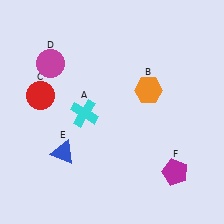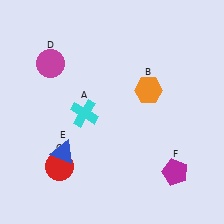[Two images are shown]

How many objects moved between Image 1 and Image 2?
1 object moved between the two images.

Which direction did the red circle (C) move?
The red circle (C) moved down.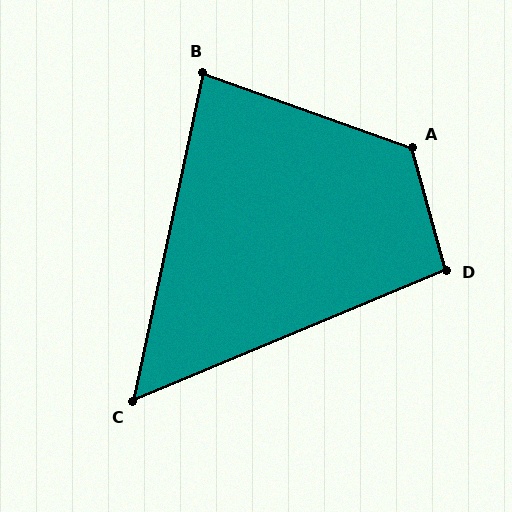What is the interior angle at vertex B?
Approximately 83 degrees (acute).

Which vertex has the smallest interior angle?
C, at approximately 55 degrees.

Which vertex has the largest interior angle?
A, at approximately 125 degrees.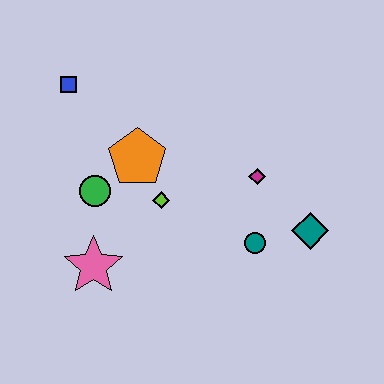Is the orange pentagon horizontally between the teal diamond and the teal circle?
No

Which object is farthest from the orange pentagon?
The teal diamond is farthest from the orange pentagon.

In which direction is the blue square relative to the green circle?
The blue square is above the green circle.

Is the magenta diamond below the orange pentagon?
Yes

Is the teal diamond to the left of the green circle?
No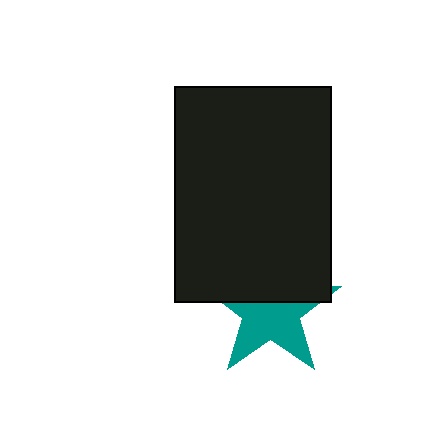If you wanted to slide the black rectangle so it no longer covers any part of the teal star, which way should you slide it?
Slide it up — that is the most direct way to separate the two shapes.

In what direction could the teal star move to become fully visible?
The teal star could move down. That would shift it out from behind the black rectangle entirely.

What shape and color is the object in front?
The object in front is a black rectangle.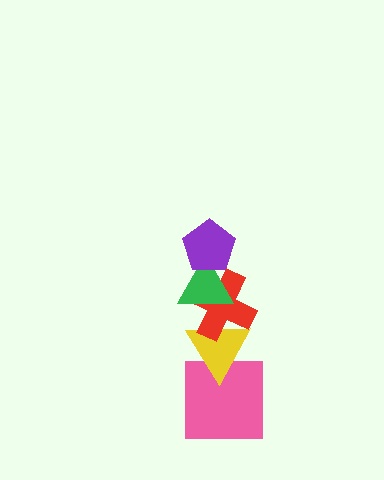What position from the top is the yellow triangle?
The yellow triangle is 4th from the top.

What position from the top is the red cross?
The red cross is 3rd from the top.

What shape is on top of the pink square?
The yellow triangle is on top of the pink square.